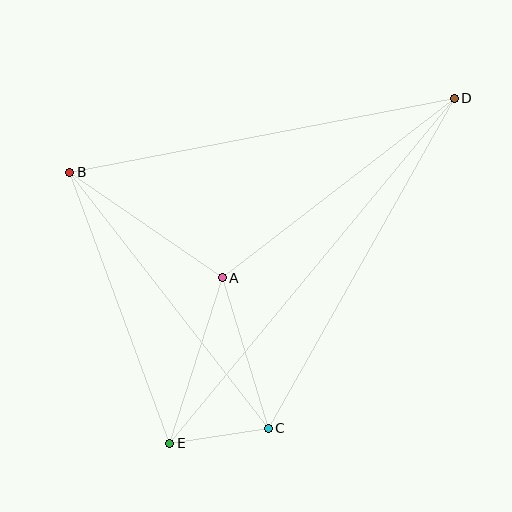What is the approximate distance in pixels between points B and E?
The distance between B and E is approximately 289 pixels.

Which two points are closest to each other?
Points C and E are closest to each other.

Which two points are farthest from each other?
Points D and E are farthest from each other.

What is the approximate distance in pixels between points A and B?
The distance between A and B is approximately 186 pixels.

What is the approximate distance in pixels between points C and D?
The distance between C and D is approximately 379 pixels.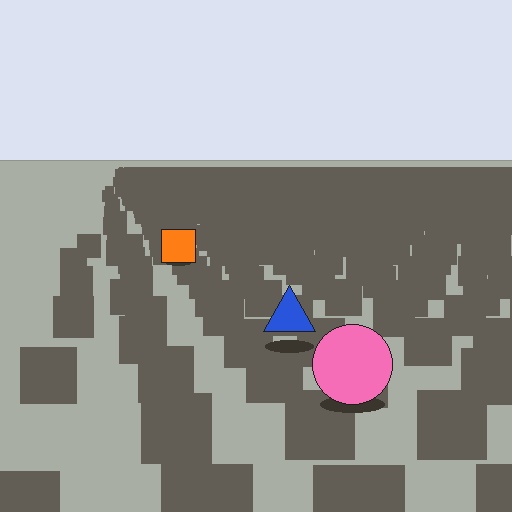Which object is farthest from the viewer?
The orange square is farthest from the viewer. It appears smaller and the ground texture around it is denser.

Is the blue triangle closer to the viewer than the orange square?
Yes. The blue triangle is closer — you can tell from the texture gradient: the ground texture is coarser near it.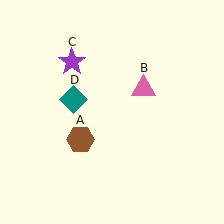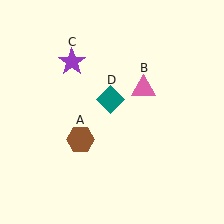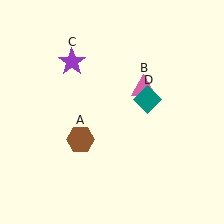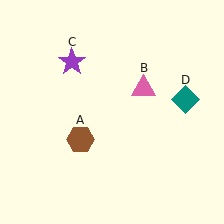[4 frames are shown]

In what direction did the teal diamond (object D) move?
The teal diamond (object D) moved right.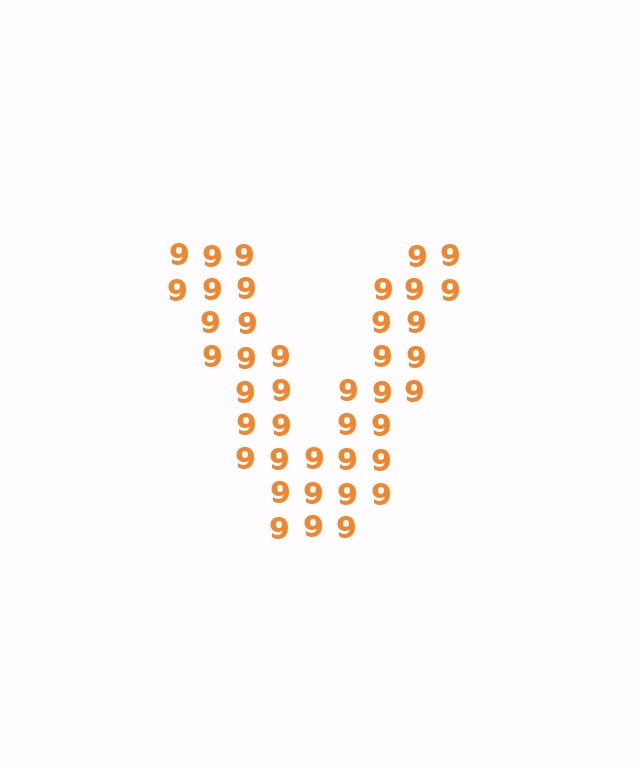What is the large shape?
The large shape is the letter V.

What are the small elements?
The small elements are digit 9's.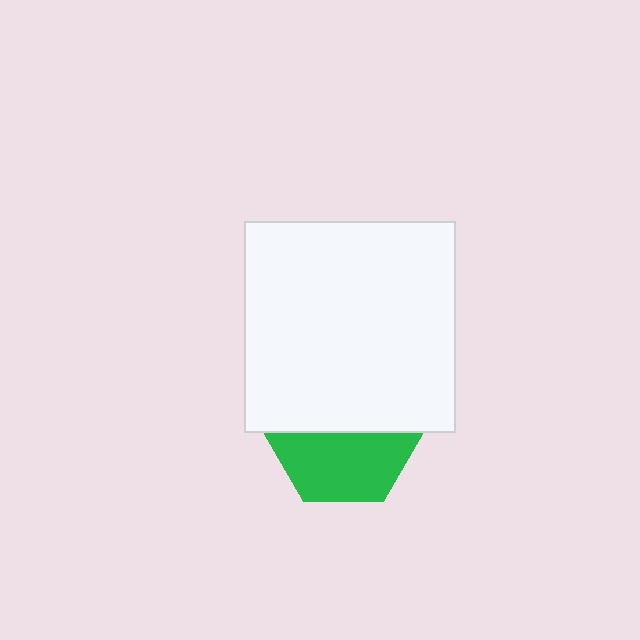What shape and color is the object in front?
The object in front is a white square.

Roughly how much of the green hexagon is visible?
About half of it is visible (roughly 48%).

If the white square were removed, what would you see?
You would see the complete green hexagon.